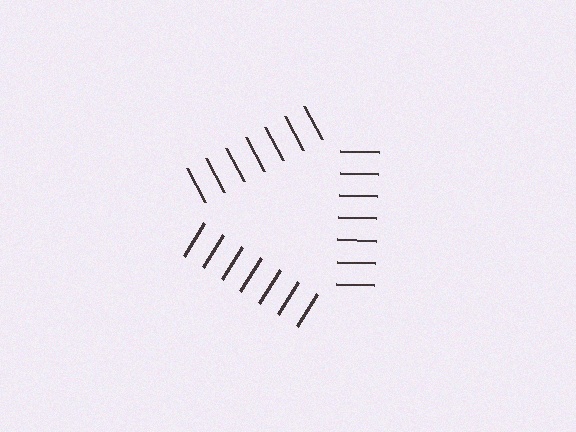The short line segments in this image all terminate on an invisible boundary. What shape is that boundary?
An illusory triangle — the line segments terminate on its edges but no continuous stroke is drawn.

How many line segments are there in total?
21 — 7 along each of the 3 edges.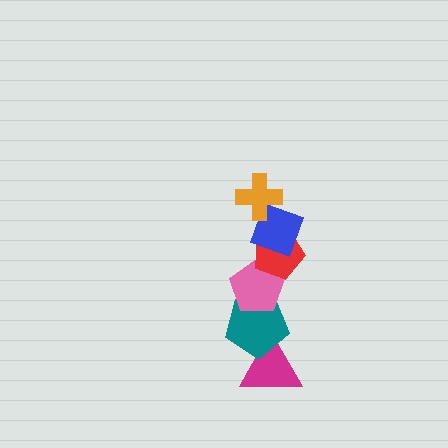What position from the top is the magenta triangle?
The magenta triangle is 6th from the top.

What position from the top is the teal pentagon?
The teal pentagon is 5th from the top.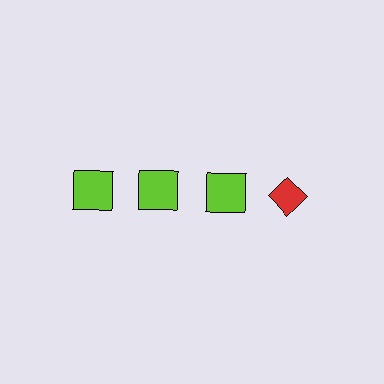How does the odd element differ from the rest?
It differs in both color (red instead of lime) and shape (diamond instead of square).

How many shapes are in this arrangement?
There are 4 shapes arranged in a grid pattern.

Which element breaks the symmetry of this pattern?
The red diamond in the top row, second from right column breaks the symmetry. All other shapes are lime squares.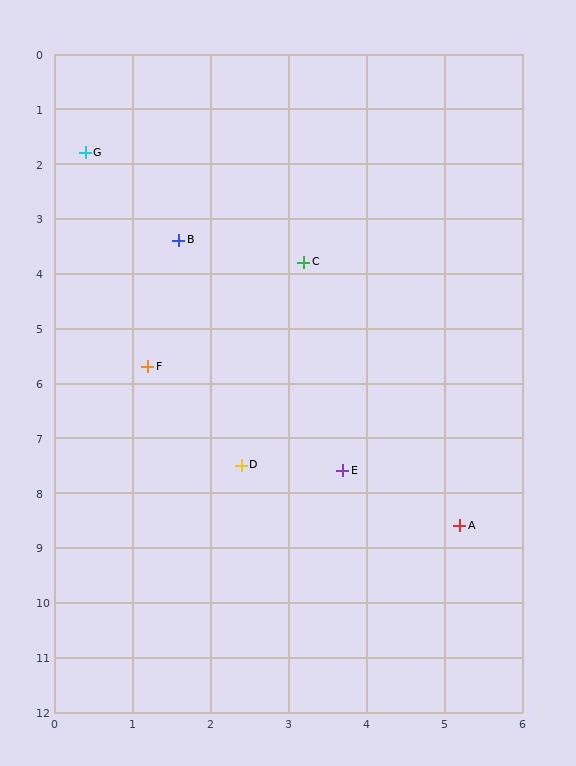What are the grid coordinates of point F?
Point F is at approximately (1.2, 5.7).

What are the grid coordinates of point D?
Point D is at approximately (2.4, 7.5).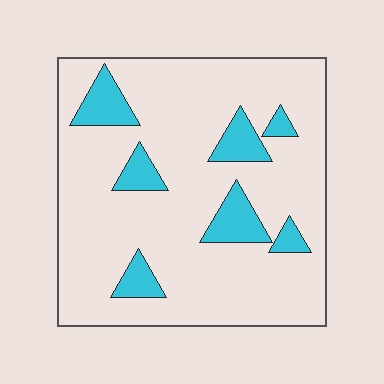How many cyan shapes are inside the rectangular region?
7.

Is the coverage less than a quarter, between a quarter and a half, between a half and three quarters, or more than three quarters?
Less than a quarter.